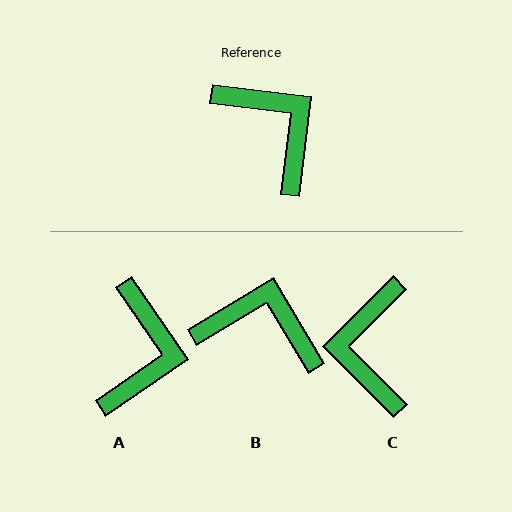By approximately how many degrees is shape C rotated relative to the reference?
Approximately 142 degrees counter-clockwise.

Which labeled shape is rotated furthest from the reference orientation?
C, about 142 degrees away.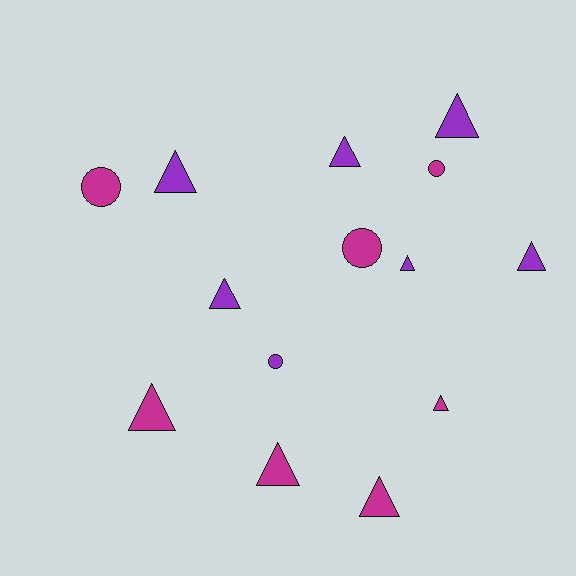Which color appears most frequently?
Purple, with 7 objects.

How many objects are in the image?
There are 14 objects.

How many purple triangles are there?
There are 6 purple triangles.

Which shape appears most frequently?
Triangle, with 10 objects.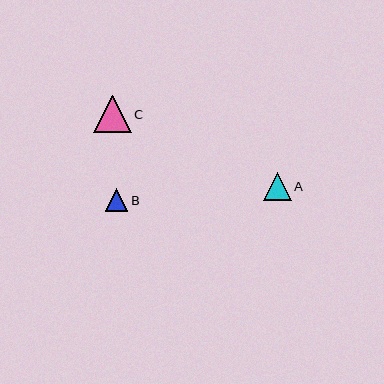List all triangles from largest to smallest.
From largest to smallest: C, A, B.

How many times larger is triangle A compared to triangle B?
Triangle A is approximately 1.2 times the size of triangle B.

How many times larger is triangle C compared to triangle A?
Triangle C is approximately 1.4 times the size of triangle A.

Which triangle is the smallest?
Triangle B is the smallest with a size of approximately 23 pixels.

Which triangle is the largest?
Triangle C is the largest with a size of approximately 38 pixels.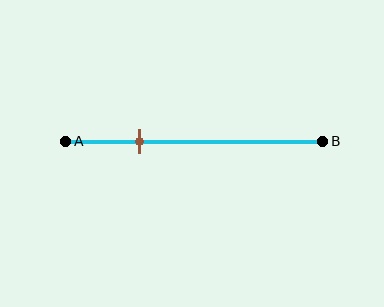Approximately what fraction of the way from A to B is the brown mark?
The brown mark is approximately 30% of the way from A to B.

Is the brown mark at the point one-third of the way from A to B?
No, the mark is at about 30% from A, not at the 33% one-third point.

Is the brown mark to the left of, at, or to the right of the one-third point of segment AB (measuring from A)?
The brown mark is to the left of the one-third point of segment AB.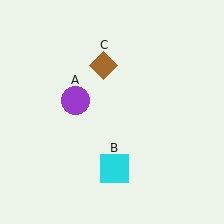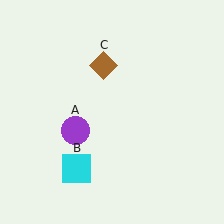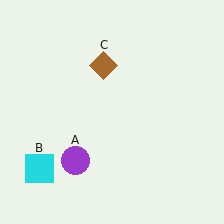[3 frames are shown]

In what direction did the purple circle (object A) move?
The purple circle (object A) moved down.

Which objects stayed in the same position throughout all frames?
Brown diamond (object C) remained stationary.